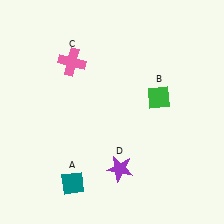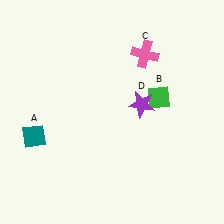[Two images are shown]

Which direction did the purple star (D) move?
The purple star (D) moved up.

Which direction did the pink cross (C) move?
The pink cross (C) moved right.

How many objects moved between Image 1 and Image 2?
3 objects moved between the two images.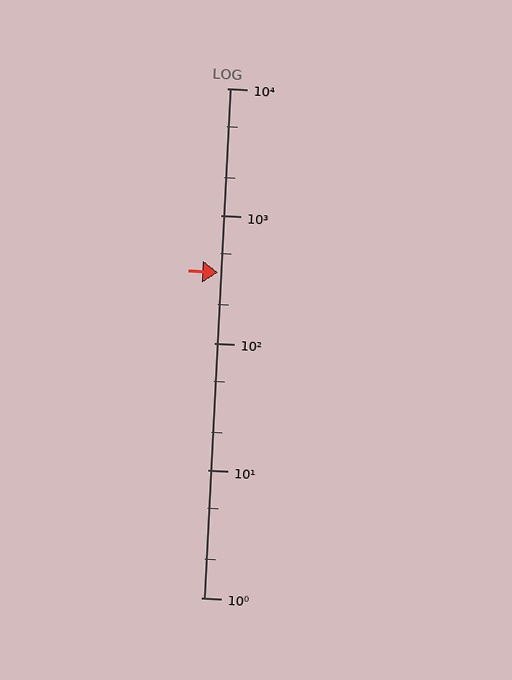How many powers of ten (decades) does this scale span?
The scale spans 4 decades, from 1 to 10000.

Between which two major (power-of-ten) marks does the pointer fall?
The pointer is between 100 and 1000.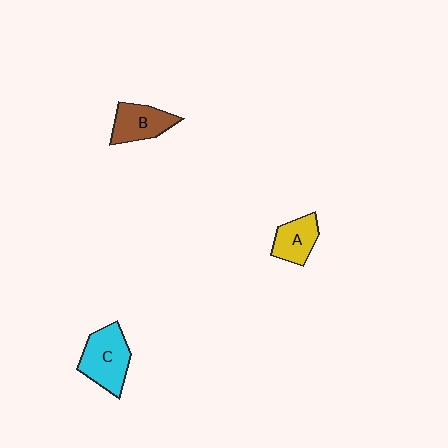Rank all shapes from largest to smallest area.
From largest to smallest: C (cyan), B (brown), A (yellow).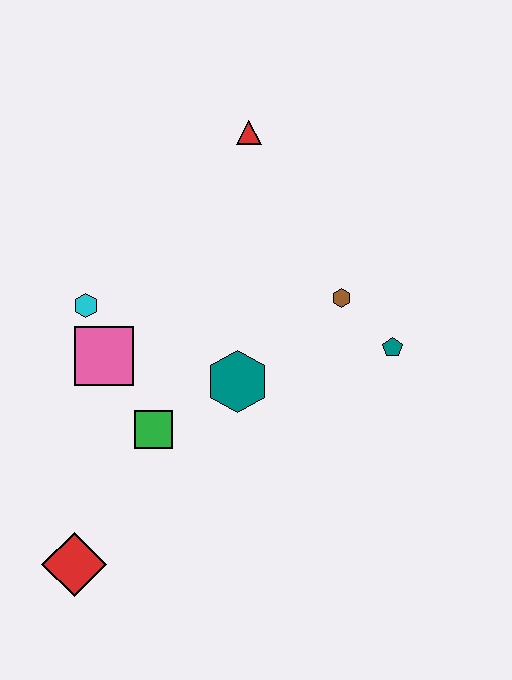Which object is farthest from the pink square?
The teal pentagon is farthest from the pink square.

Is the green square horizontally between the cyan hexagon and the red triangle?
Yes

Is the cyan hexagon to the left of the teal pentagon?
Yes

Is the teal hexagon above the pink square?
No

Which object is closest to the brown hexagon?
The teal pentagon is closest to the brown hexagon.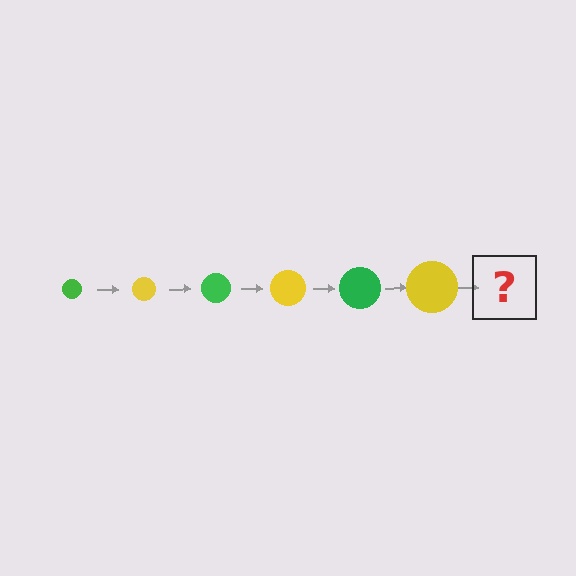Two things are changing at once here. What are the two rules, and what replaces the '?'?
The two rules are that the circle grows larger each step and the color cycles through green and yellow. The '?' should be a green circle, larger than the previous one.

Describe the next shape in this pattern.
It should be a green circle, larger than the previous one.